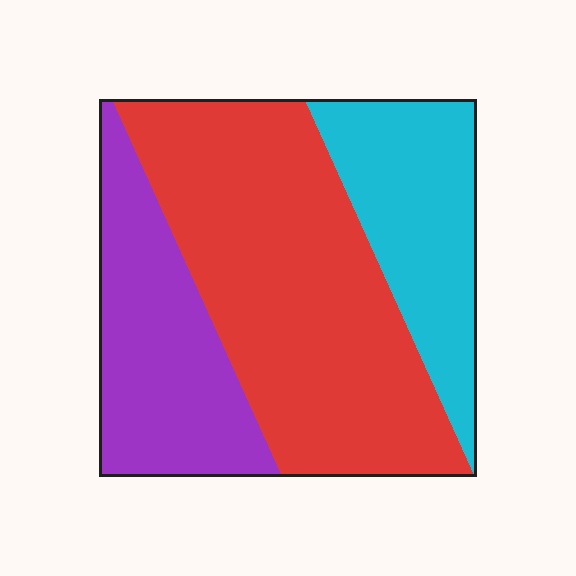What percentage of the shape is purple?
Purple takes up about one quarter (1/4) of the shape.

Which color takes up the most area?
Red, at roughly 50%.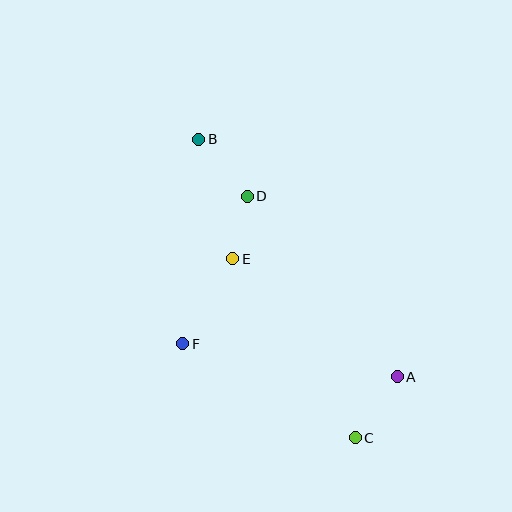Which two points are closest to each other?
Points D and E are closest to each other.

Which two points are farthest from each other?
Points B and C are farthest from each other.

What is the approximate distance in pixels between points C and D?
The distance between C and D is approximately 264 pixels.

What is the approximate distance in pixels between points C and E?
The distance between C and E is approximately 217 pixels.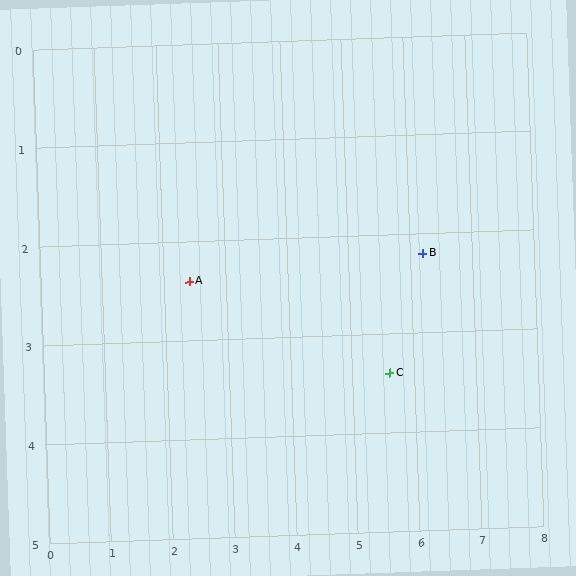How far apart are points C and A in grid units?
Points C and A are about 3.4 grid units apart.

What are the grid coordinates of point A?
Point A is at approximately (2.4, 2.4).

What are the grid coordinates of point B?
Point B is at approximately (6.2, 2.2).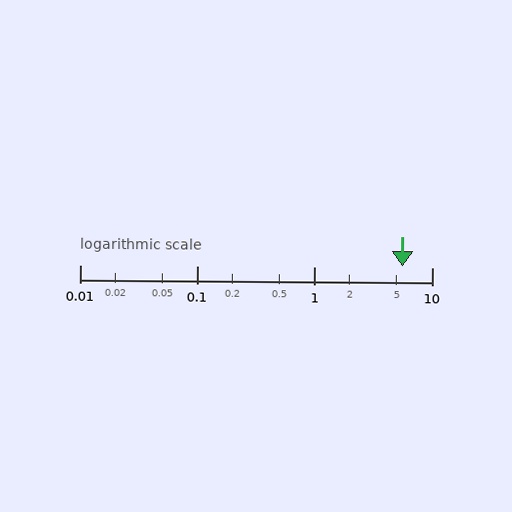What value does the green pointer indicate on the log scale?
The pointer indicates approximately 5.6.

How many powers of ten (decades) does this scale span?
The scale spans 3 decades, from 0.01 to 10.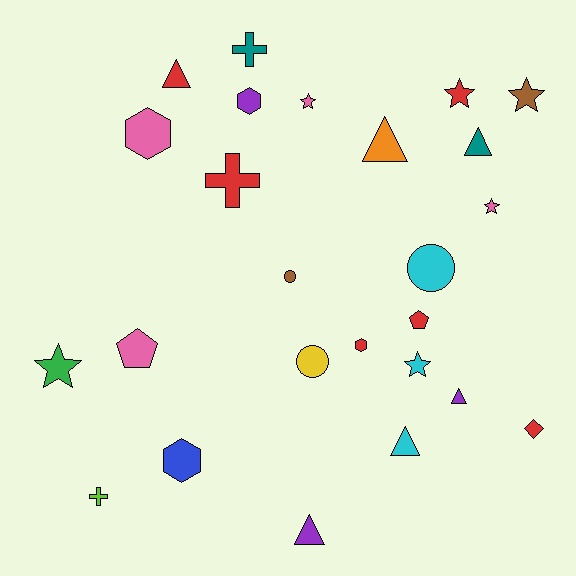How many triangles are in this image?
There are 6 triangles.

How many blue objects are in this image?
There is 1 blue object.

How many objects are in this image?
There are 25 objects.